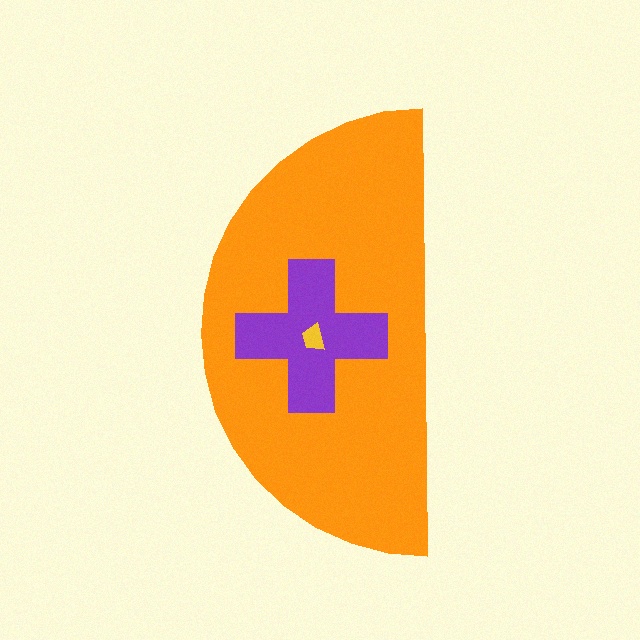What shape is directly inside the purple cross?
The yellow trapezoid.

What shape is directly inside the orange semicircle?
The purple cross.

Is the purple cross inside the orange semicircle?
Yes.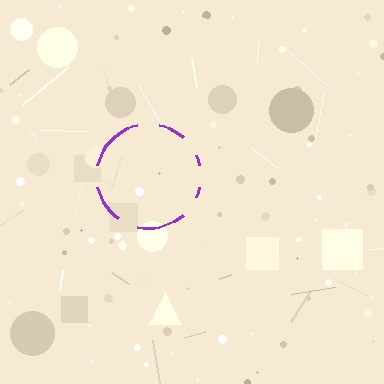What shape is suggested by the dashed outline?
The dashed outline suggests a circle.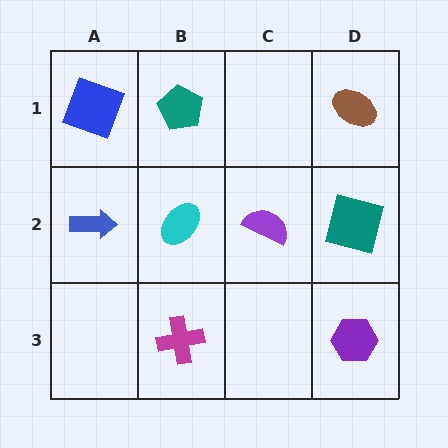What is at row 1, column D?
A brown ellipse.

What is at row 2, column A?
A blue arrow.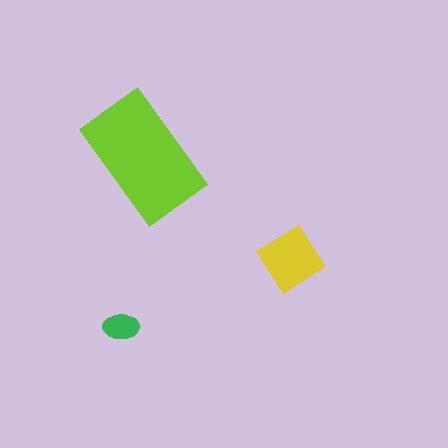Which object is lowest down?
The green ellipse is bottommost.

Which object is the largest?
The lime rectangle.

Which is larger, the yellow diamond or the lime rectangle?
The lime rectangle.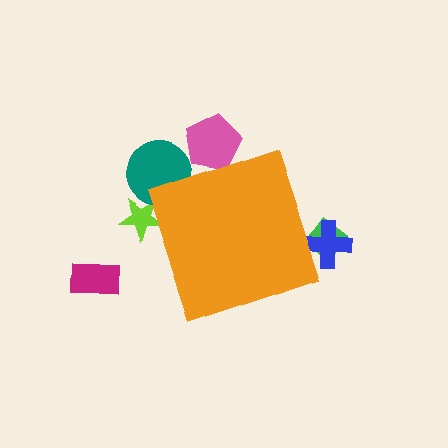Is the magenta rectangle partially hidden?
No, the magenta rectangle is fully visible.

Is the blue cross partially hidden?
Yes, the blue cross is partially hidden behind the orange diamond.